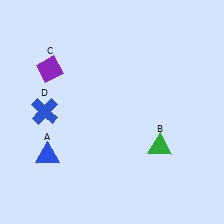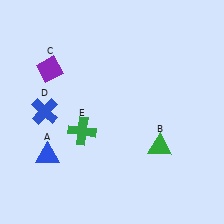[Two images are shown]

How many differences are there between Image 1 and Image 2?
There is 1 difference between the two images.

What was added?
A green cross (E) was added in Image 2.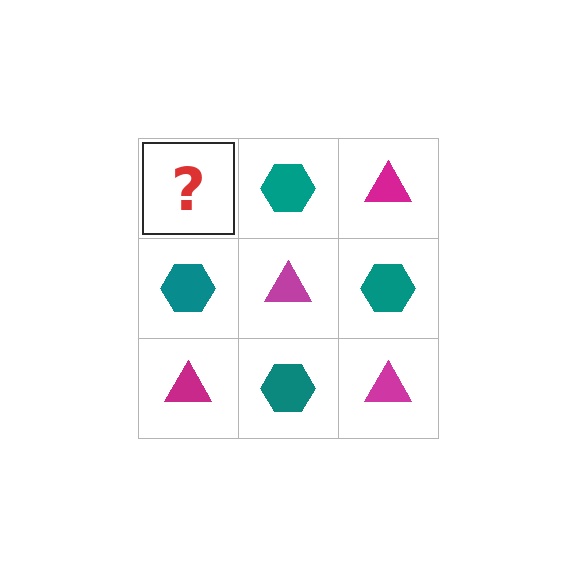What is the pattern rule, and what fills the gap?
The rule is that it alternates magenta triangle and teal hexagon in a checkerboard pattern. The gap should be filled with a magenta triangle.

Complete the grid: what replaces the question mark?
The question mark should be replaced with a magenta triangle.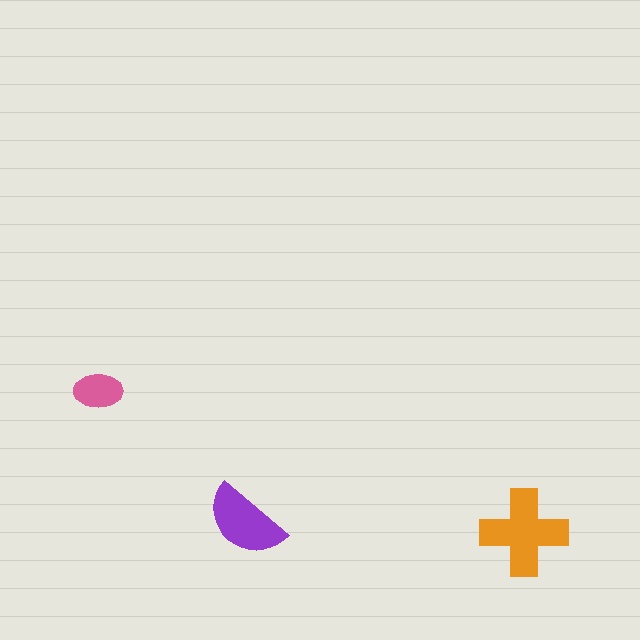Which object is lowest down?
The orange cross is bottommost.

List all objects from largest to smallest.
The orange cross, the purple semicircle, the pink ellipse.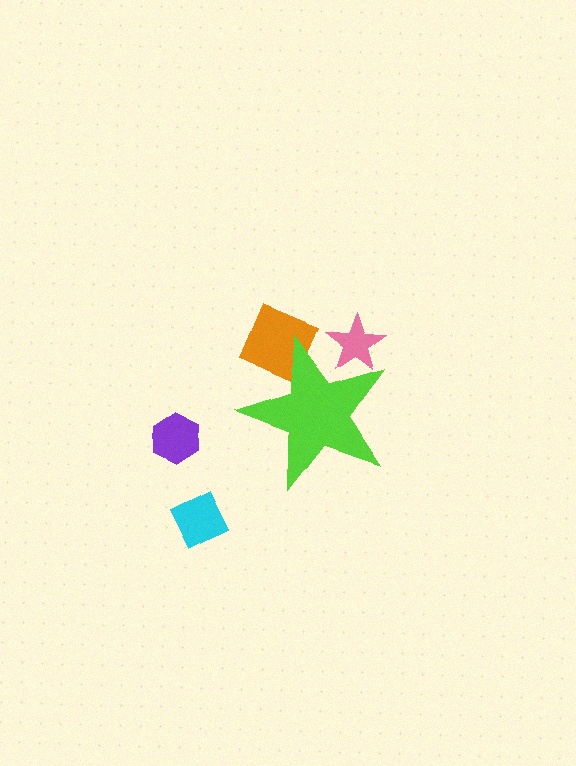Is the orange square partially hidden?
Yes, the orange square is partially hidden behind the lime star.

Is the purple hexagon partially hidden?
No, the purple hexagon is fully visible.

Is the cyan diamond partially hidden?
No, the cyan diamond is fully visible.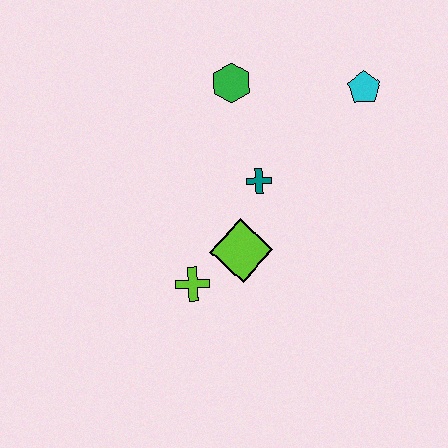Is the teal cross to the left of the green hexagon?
No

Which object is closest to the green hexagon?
The teal cross is closest to the green hexagon.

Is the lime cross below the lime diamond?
Yes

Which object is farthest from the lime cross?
The cyan pentagon is farthest from the lime cross.